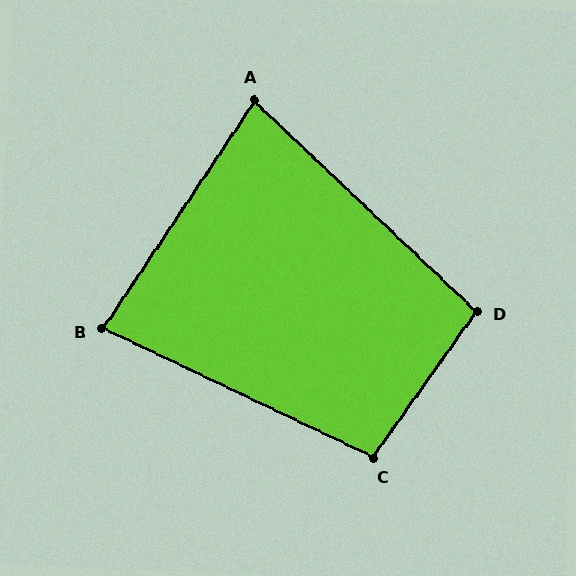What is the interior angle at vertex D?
Approximately 98 degrees (obtuse).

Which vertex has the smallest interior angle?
A, at approximately 80 degrees.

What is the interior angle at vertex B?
Approximately 82 degrees (acute).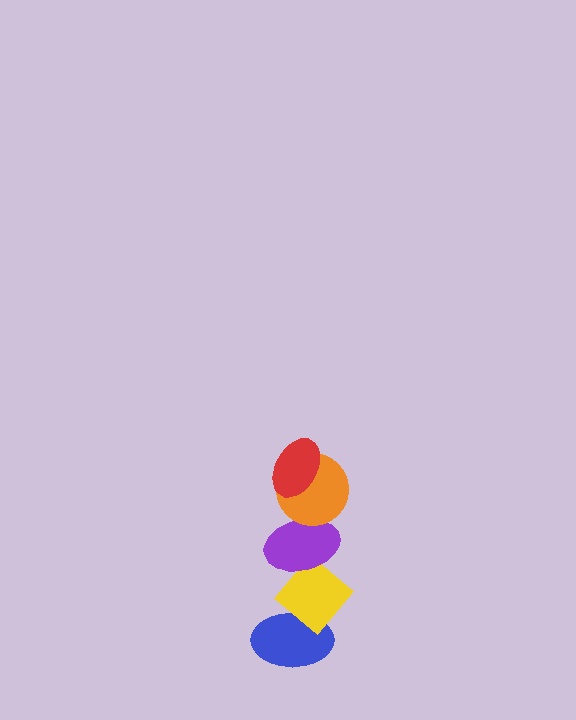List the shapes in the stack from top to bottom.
From top to bottom: the red ellipse, the orange circle, the purple ellipse, the yellow diamond, the blue ellipse.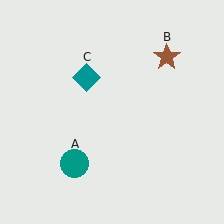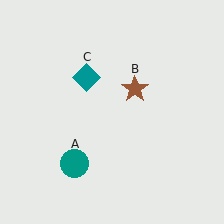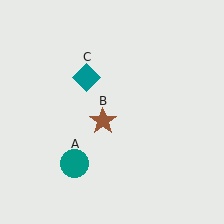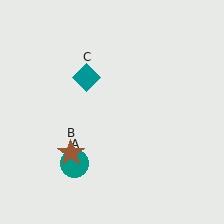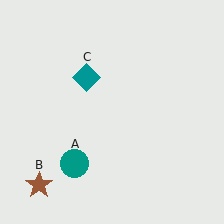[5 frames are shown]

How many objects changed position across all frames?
1 object changed position: brown star (object B).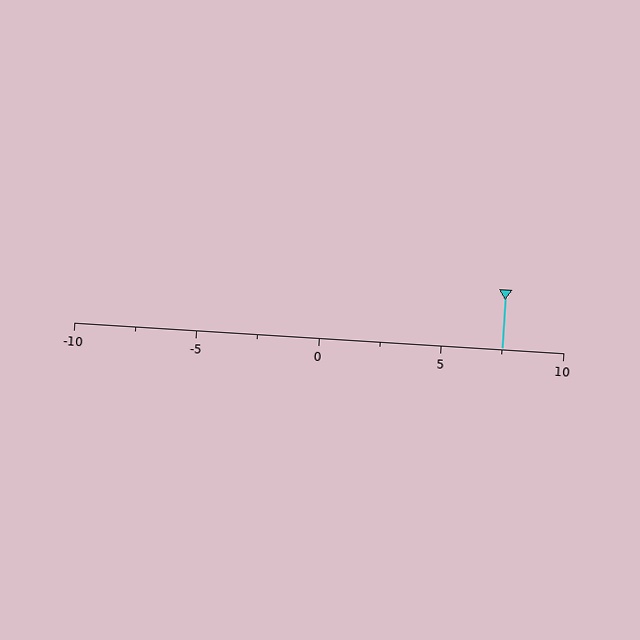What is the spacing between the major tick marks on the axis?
The major ticks are spaced 5 apart.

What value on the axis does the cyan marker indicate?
The marker indicates approximately 7.5.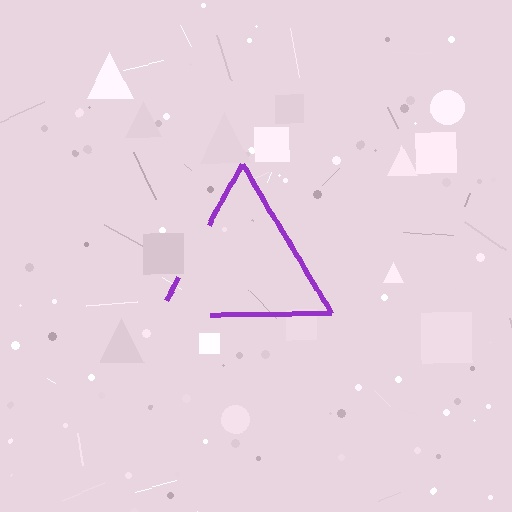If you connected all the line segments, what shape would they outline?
They would outline a triangle.